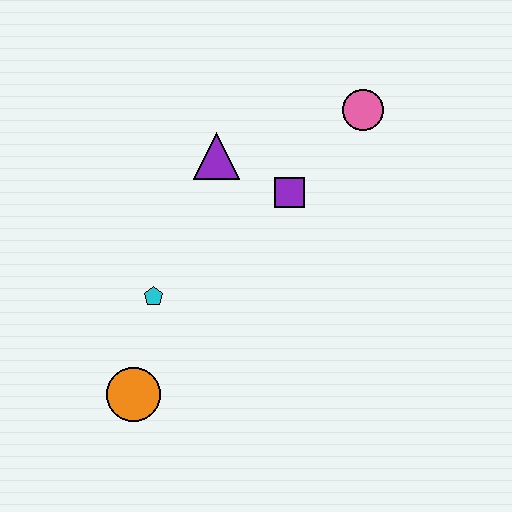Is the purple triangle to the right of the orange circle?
Yes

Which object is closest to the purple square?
The purple triangle is closest to the purple square.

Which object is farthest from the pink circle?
The orange circle is farthest from the pink circle.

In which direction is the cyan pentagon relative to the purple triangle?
The cyan pentagon is below the purple triangle.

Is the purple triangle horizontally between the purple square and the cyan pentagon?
Yes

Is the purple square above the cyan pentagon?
Yes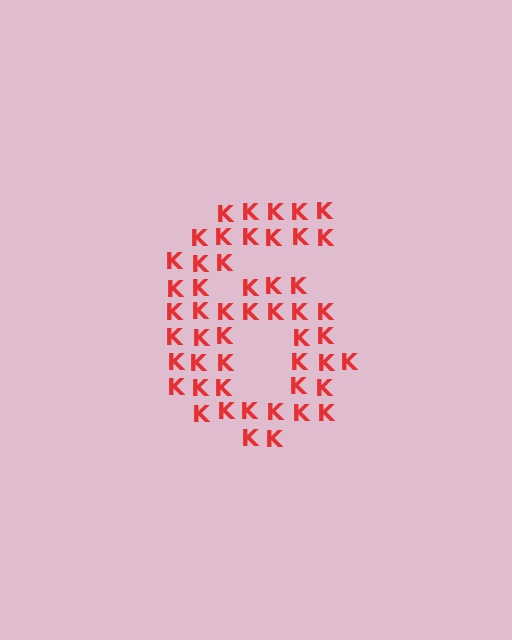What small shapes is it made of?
It is made of small letter K's.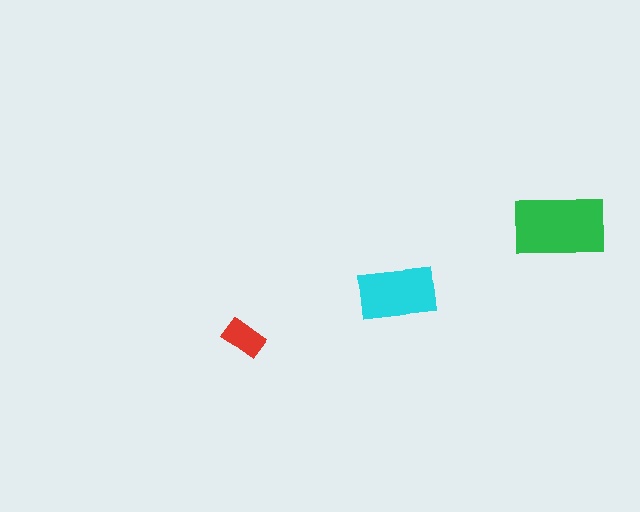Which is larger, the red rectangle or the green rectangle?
The green one.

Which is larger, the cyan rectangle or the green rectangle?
The green one.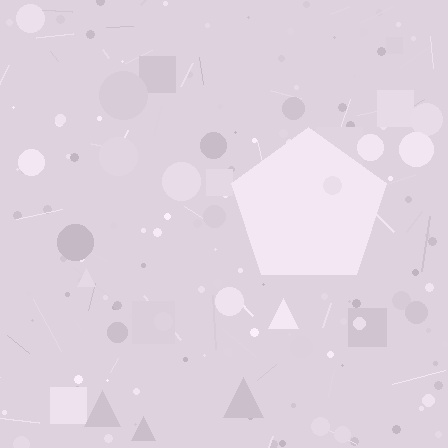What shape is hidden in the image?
A pentagon is hidden in the image.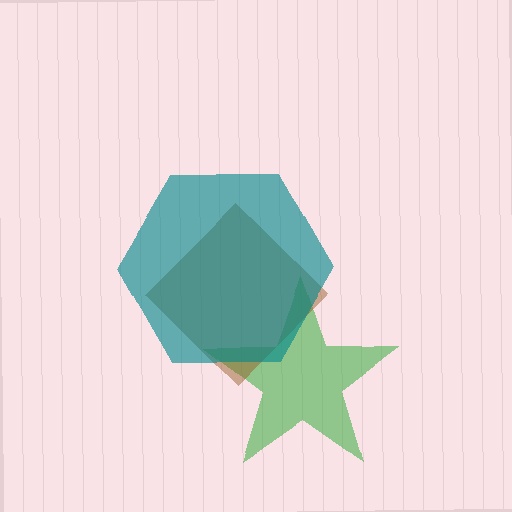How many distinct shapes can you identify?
There are 3 distinct shapes: a green star, a brown diamond, a teal hexagon.